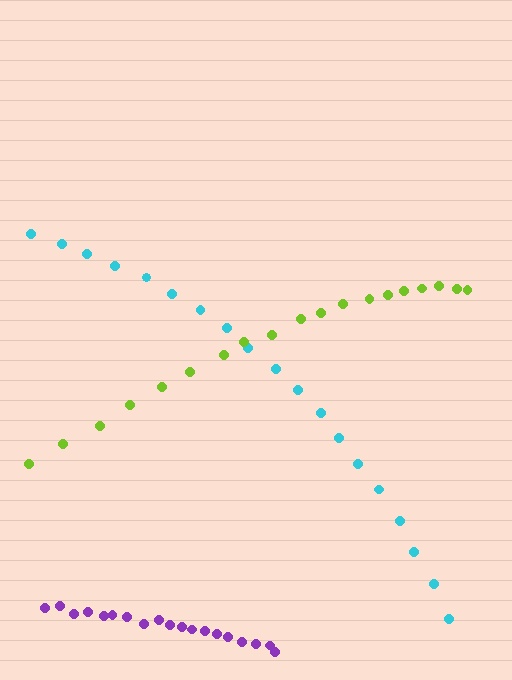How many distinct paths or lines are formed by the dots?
There are 3 distinct paths.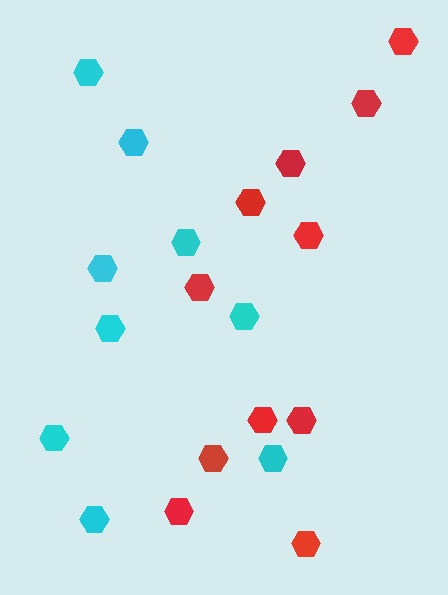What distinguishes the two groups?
There are 2 groups: one group of cyan hexagons (9) and one group of red hexagons (11).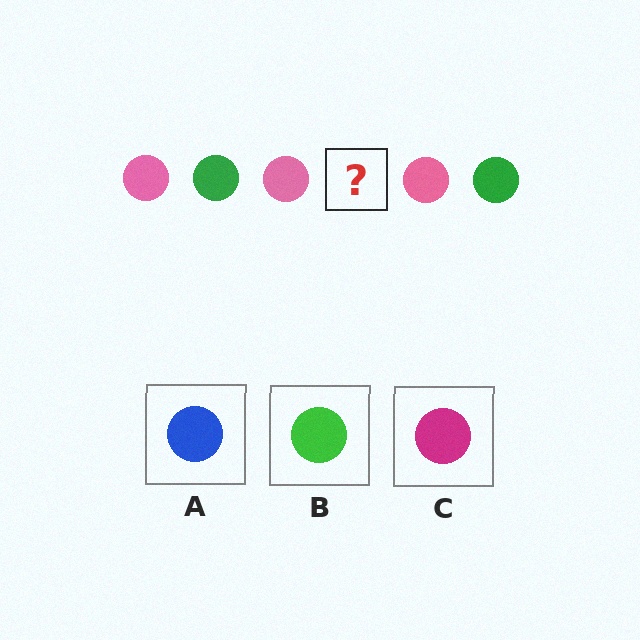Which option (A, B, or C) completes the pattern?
B.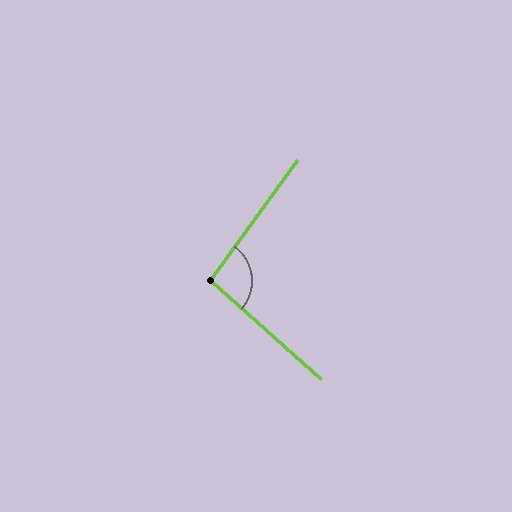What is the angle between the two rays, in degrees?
Approximately 96 degrees.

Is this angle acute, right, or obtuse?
It is obtuse.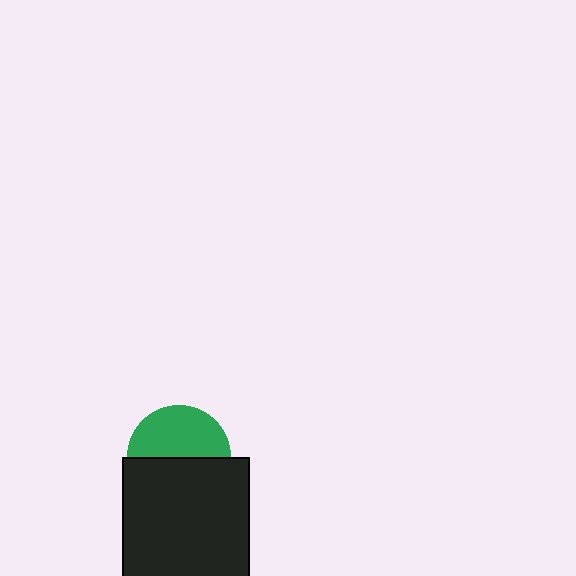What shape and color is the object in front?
The object in front is a black square.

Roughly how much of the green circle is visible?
About half of it is visible (roughly 51%).